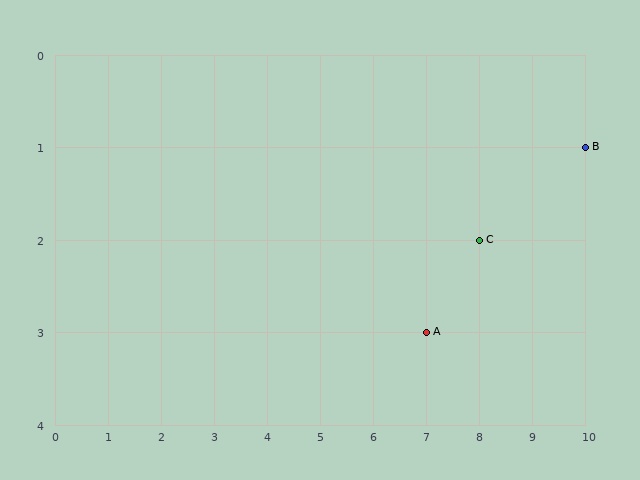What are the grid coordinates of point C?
Point C is at grid coordinates (8, 2).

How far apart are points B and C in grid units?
Points B and C are 2 columns and 1 row apart (about 2.2 grid units diagonally).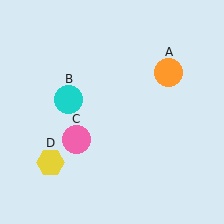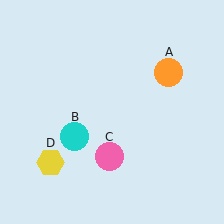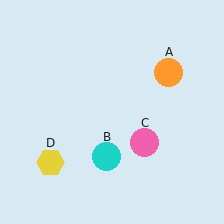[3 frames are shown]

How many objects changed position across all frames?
2 objects changed position: cyan circle (object B), pink circle (object C).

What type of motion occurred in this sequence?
The cyan circle (object B), pink circle (object C) rotated counterclockwise around the center of the scene.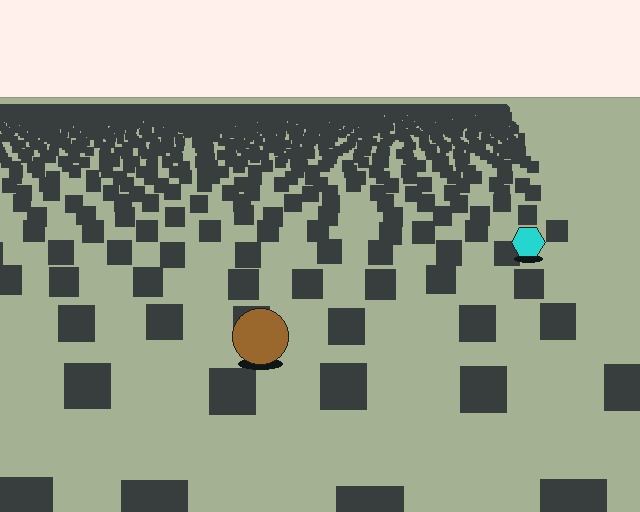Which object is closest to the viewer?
The brown circle is closest. The texture marks near it are larger and more spread out.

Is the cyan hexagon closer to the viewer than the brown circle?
No. The brown circle is closer — you can tell from the texture gradient: the ground texture is coarser near it.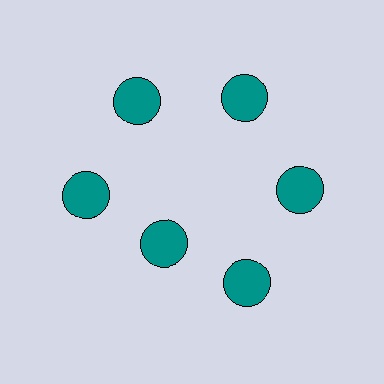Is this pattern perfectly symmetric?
No. The 6 teal circles are arranged in a ring, but one element near the 7 o'clock position is pulled inward toward the center, breaking the 6-fold rotational symmetry.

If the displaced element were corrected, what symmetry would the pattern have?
It would have 6-fold rotational symmetry — the pattern would map onto itself every 60 degrees.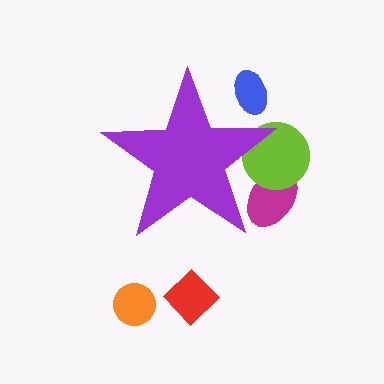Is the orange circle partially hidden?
No, the orange circle is fully visible.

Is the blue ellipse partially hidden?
Yes, the blue ellipse is partially hidden behind the purple star.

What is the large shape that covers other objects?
A purple star.